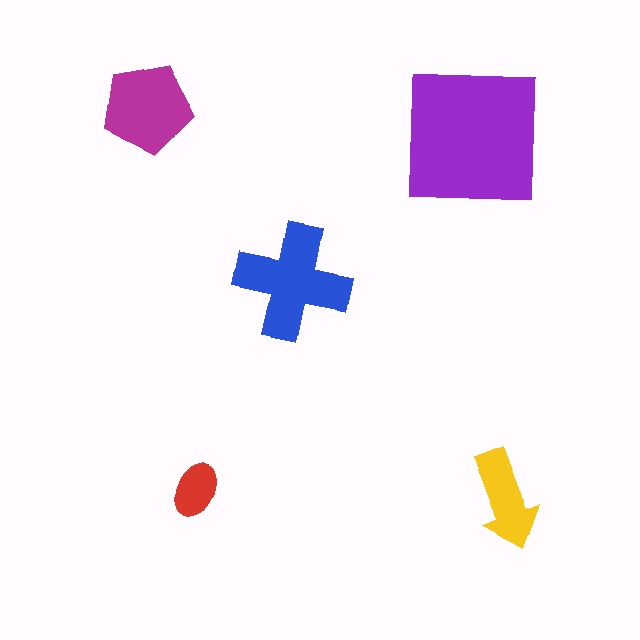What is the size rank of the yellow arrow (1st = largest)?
4th.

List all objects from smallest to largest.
The red ellipse, the yellow arrow, the magenta pentagon, the blue cross, the purple square.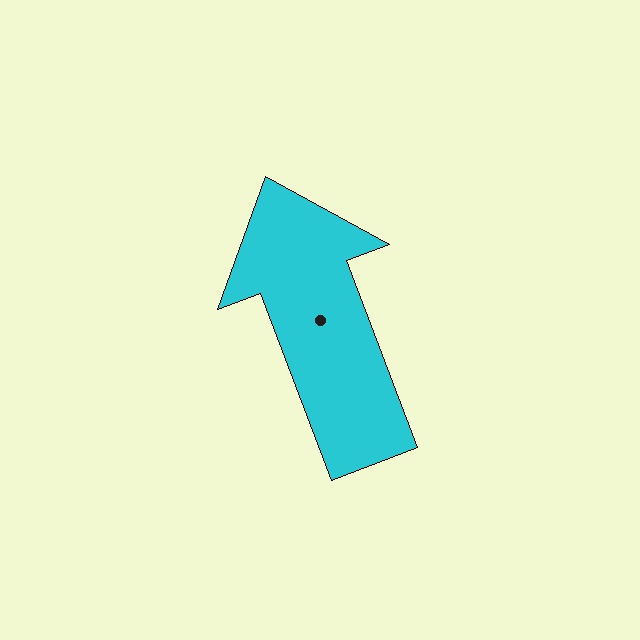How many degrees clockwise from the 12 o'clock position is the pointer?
Approximately 339 degrees.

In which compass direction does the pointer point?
North.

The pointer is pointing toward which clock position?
Roughly 11 o'clock.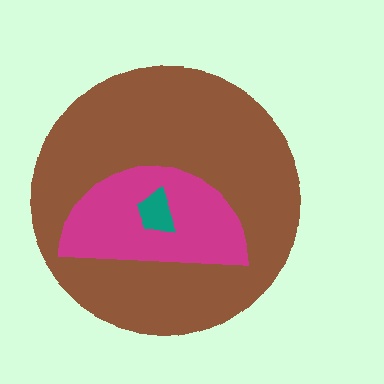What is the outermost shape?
The brown circle.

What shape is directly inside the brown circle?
The magenta semicircle.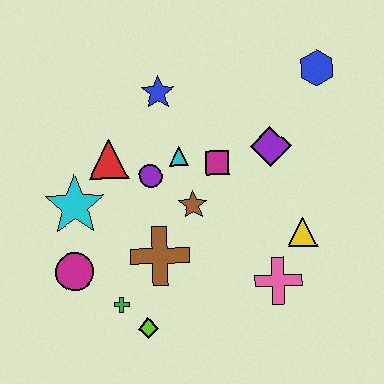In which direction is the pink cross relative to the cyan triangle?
The pink cross is below the cyan triangle.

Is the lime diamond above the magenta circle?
No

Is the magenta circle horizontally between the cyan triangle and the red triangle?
No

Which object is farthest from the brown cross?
The blue hexagon is farthest from the brown cross.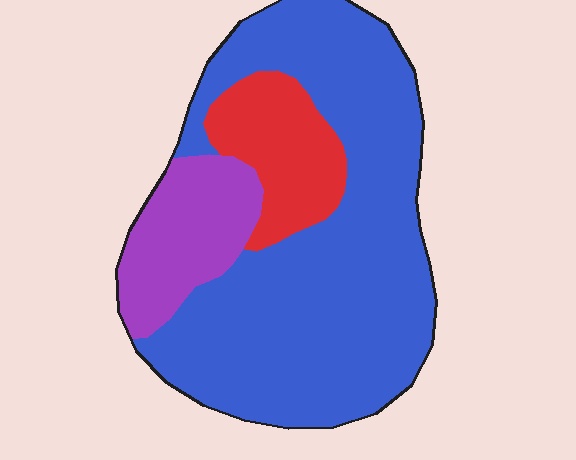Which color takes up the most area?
Blue, at roughly 70%.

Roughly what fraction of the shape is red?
Red covers about 15% of the shape.